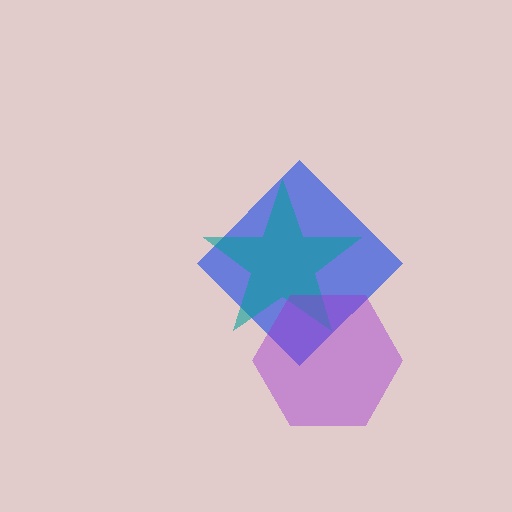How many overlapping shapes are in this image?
There are 3 overlapping shapes in the image.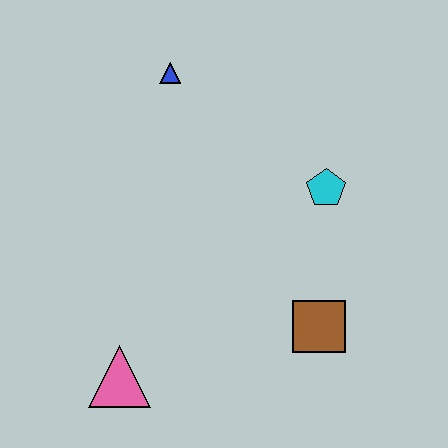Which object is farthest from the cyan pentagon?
The pink triangle is farthest from the cyan pentagon.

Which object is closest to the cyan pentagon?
The brown square is closest to the cyan pentagon.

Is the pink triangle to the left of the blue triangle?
Yes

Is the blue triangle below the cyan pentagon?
No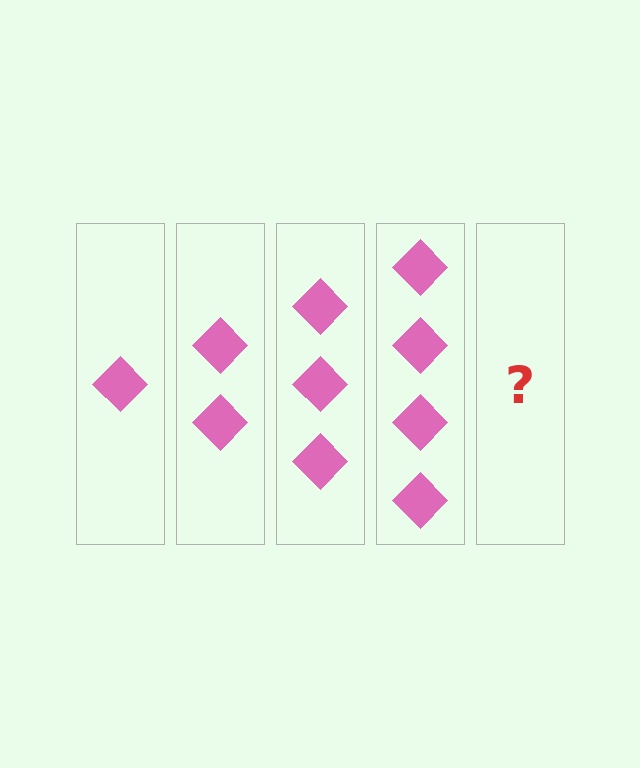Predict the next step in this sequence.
The next step is 5 diamonds.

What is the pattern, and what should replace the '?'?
The pattern is that each step adds one more diamond. The '?' should be 5 diamonds.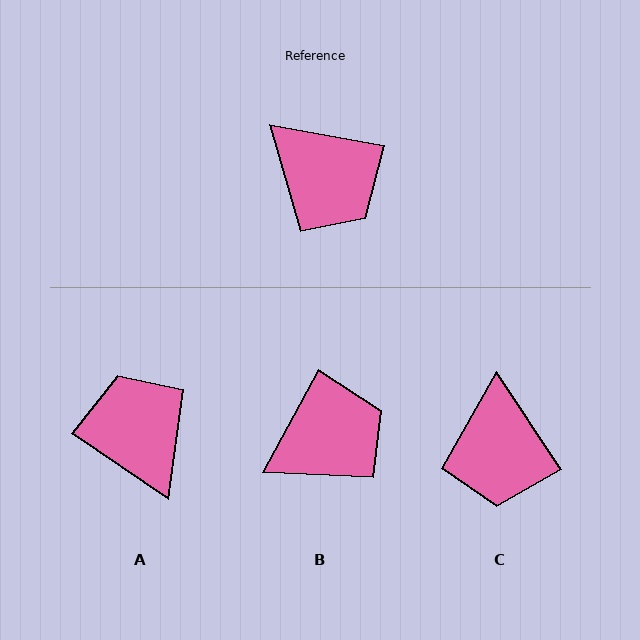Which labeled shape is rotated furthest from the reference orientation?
A, about 156 degrees away.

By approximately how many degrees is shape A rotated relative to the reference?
Approximately 156 degrees counter-clockwise.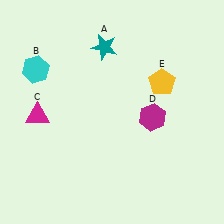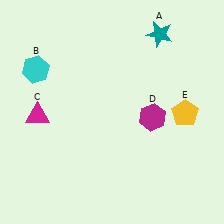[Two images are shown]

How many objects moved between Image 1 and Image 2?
2 objects moved between the two images.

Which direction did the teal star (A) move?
The teal star (A) moved right.